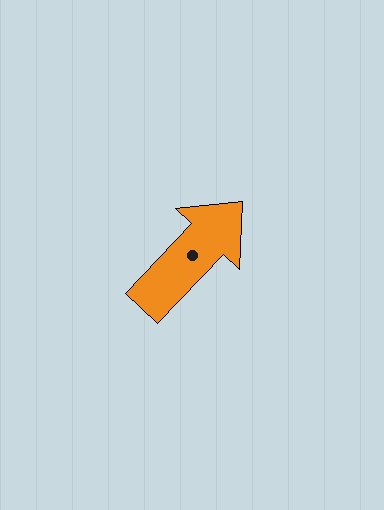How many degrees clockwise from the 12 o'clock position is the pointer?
Approximately 43 degrees.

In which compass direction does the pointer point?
Northeast.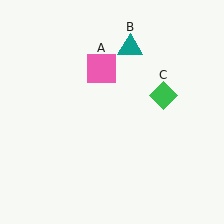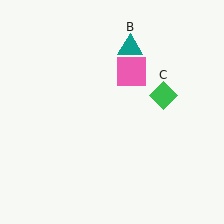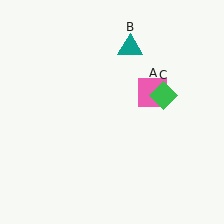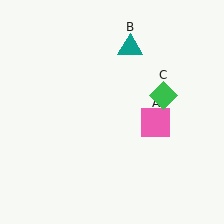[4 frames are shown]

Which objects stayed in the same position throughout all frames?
Teal triangle (object B) and green diamond (object C) remained stationary.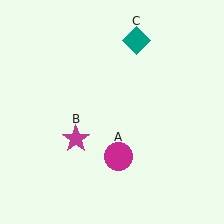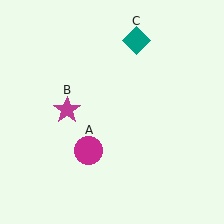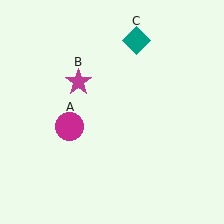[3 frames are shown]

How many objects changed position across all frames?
2 objects changed position: magenta circle (object A), magenta star (object B).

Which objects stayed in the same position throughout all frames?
Teal diamond (object C) remained stationary.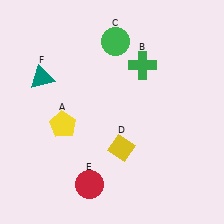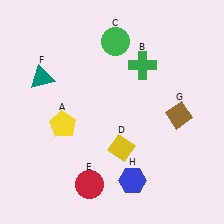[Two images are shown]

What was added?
A brown diamond (G), a blue hexagon (H) were added in Image 2.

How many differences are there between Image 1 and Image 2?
There are 2 differences between the two images.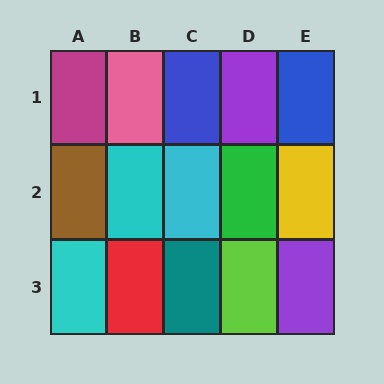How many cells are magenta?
1 cell is magenta.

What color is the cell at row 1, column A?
Magenta.